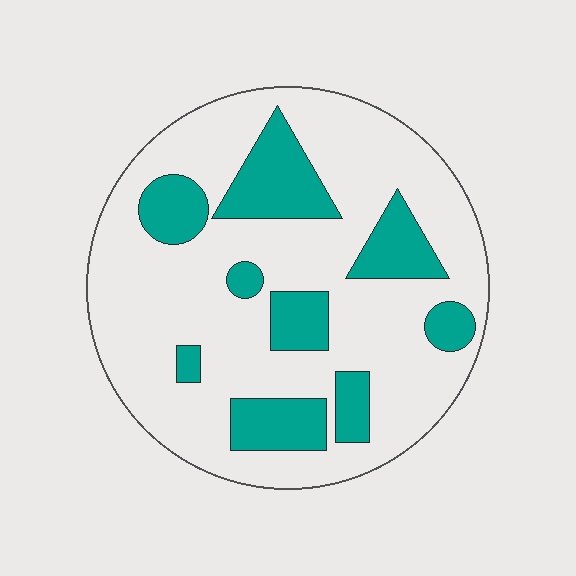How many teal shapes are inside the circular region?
9.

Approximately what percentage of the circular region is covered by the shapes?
Approximately 25%.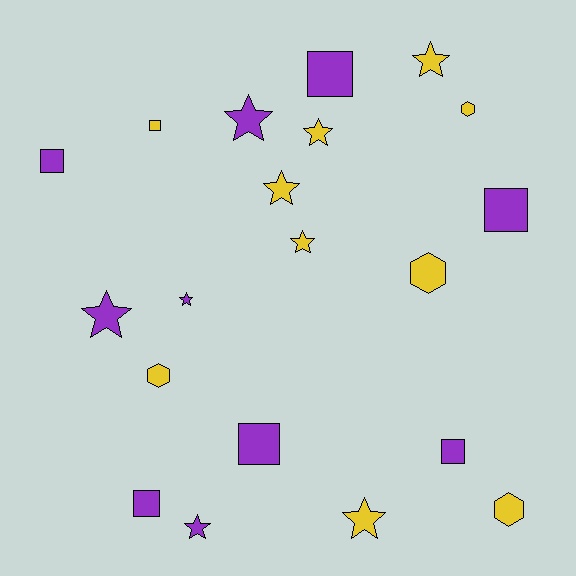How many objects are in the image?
There are 20 objects.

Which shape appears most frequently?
Star, with 9 objects.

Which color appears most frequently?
Yellow, with 10 objects.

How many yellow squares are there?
There is 1 yellow square.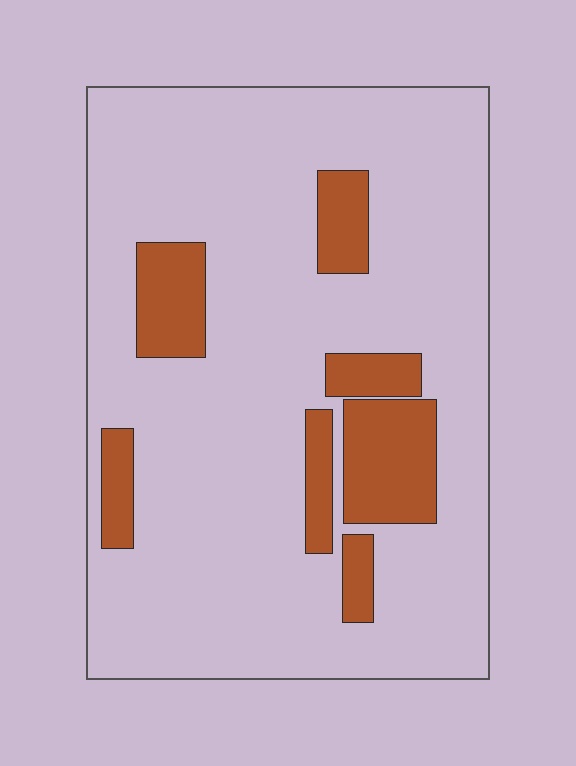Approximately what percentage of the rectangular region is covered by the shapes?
Approximately 15%.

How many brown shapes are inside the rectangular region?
7.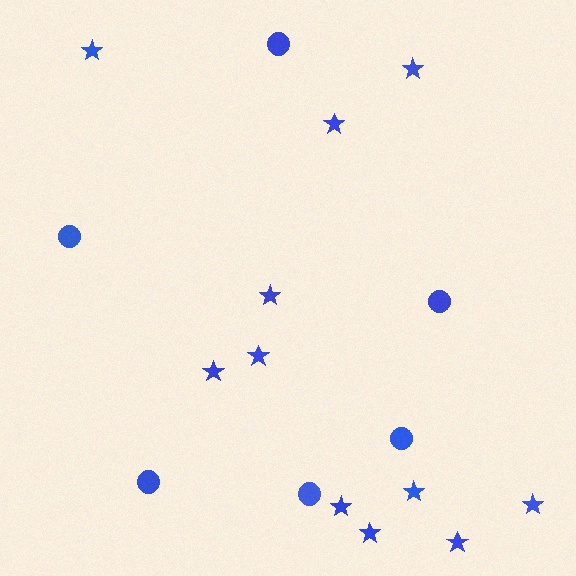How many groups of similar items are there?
There are 2 groups: one group of stars (11) and one group of circles (6).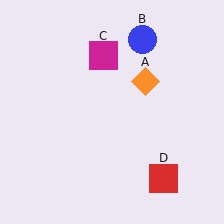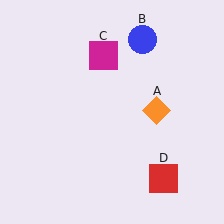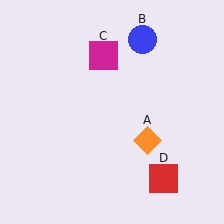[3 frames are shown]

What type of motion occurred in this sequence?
The orange diamond (object A) rotated clockwise around the center of the scene.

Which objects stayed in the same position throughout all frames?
Blue circle (object B) and magenta square (object C) and red square (object D) remained stationary.